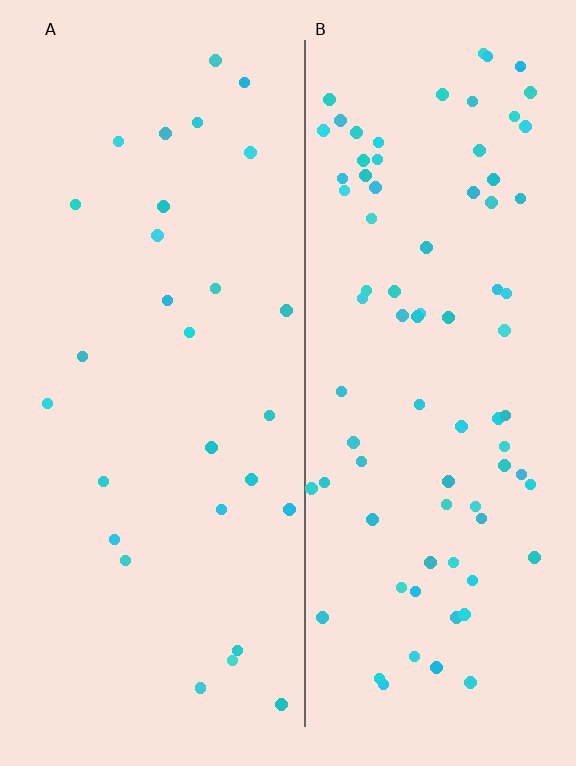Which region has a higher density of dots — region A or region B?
B (the right).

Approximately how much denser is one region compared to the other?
Approximately 2.8× — region B over region A.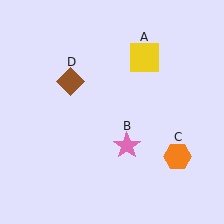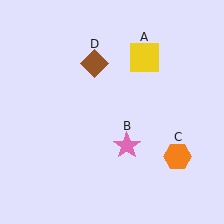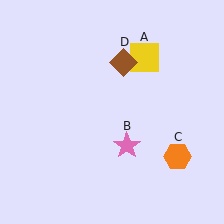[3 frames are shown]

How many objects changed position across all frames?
1 object changed position: brown diamond (object D).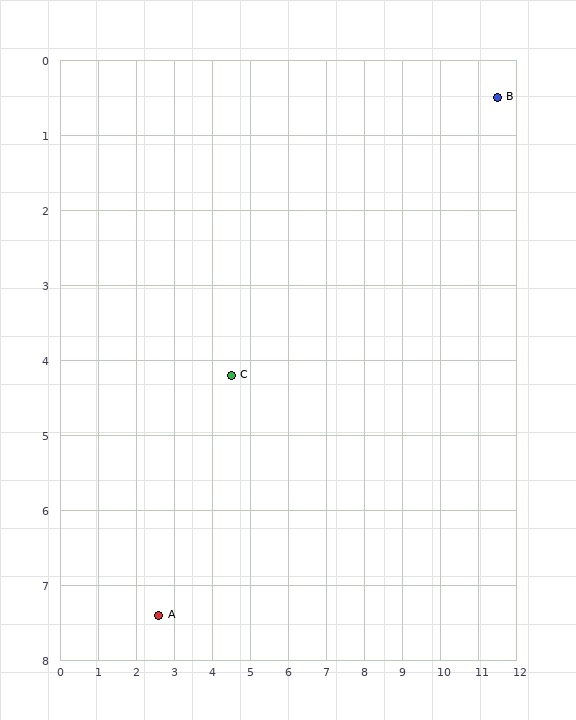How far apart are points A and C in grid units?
Points A and C are about 3.7 grid units apart.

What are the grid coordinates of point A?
Point A is at approximately (2.6, 7.4).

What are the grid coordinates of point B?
Point B is at approximately (11.5, 0.5).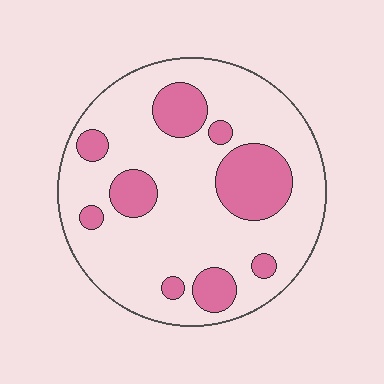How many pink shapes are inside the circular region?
9.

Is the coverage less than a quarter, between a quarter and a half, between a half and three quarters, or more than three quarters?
Less than a quarter.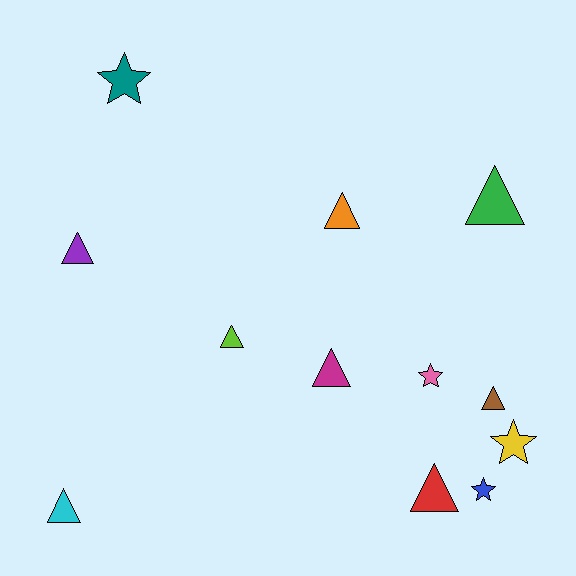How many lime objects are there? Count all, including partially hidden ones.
There is 1 lime object.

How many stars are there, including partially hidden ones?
There are 4 stars.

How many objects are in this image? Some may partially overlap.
There are 12 objects.